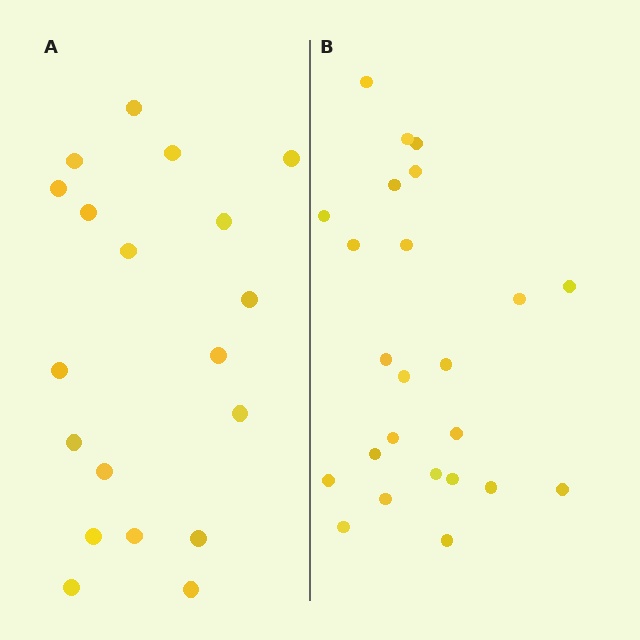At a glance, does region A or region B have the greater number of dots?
Region B (the right region) has more dots.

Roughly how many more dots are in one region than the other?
Region B has about 5 more dots than region A.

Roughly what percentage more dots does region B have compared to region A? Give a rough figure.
About 25% more.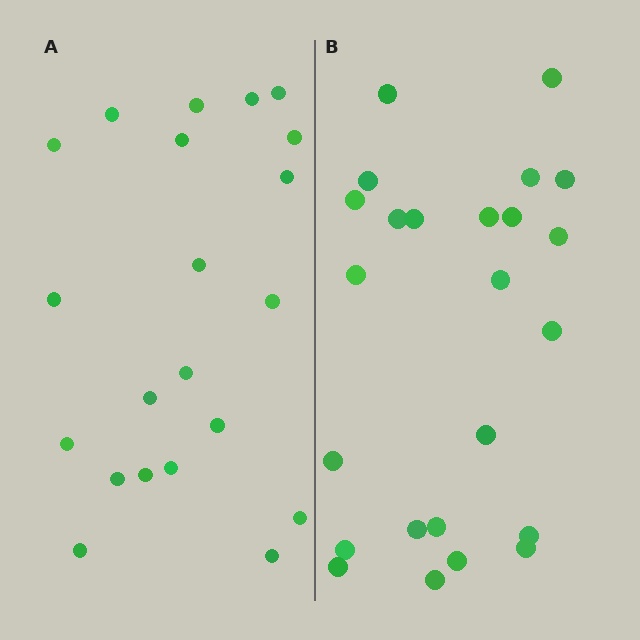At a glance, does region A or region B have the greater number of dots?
Region B (the right region) has more dots.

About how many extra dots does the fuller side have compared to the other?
Region B has just a few more — roughly 2 or 3 more dots than region A.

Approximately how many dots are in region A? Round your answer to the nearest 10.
About 20 dots. (The exact count is 21, which rounds to 20.)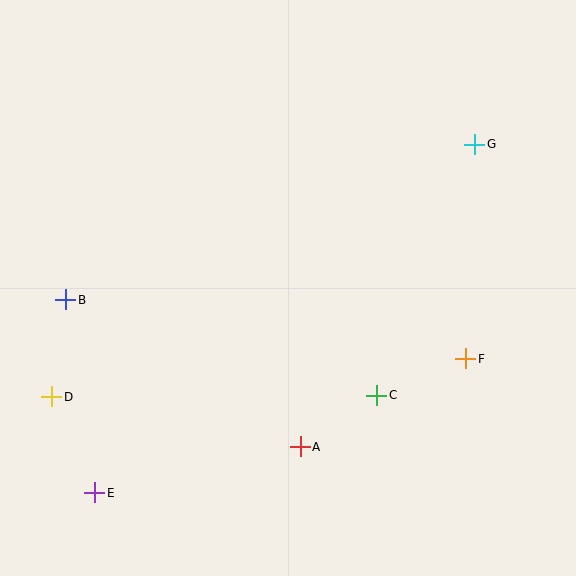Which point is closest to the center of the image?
Point C at (377, 395) is closest to the center.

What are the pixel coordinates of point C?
Point C is at (377, 395).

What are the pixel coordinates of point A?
Point A is at (300, 447).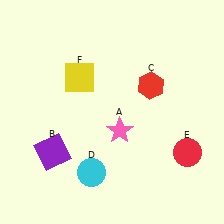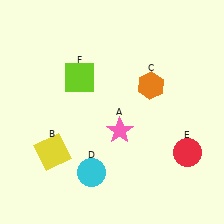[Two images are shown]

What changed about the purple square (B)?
In Image 1, B is purple. In Image 2, it changed to yellow.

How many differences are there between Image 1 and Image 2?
There are 3 differences between the two images.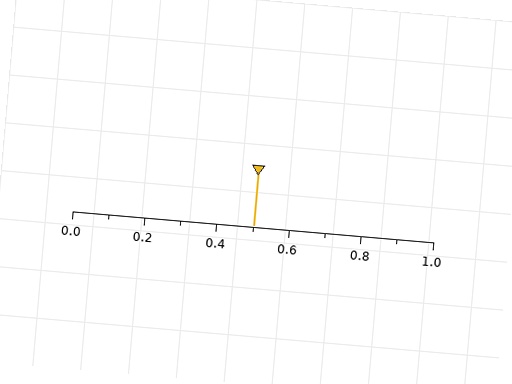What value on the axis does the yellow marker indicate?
The marker indicates approximately 0.5.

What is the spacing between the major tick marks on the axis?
The major ticks are spaced 0.2 apart.